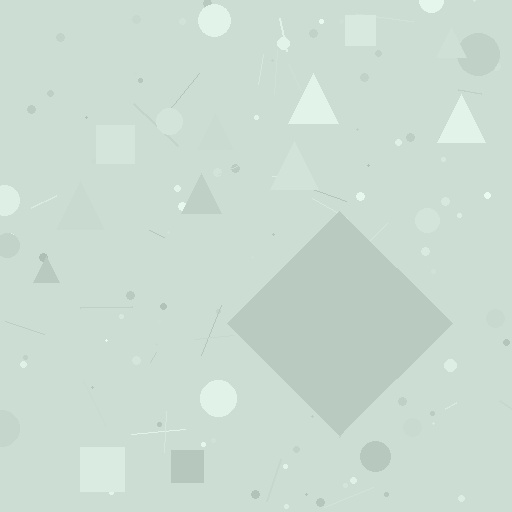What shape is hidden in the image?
A diamond is hidden in the image.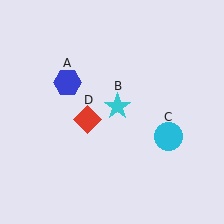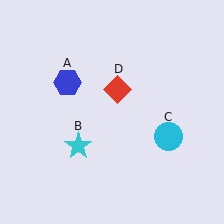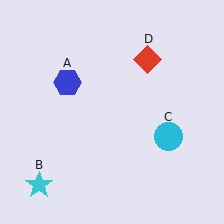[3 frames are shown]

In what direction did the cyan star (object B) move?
The cyan star (object B) moved down and to the left.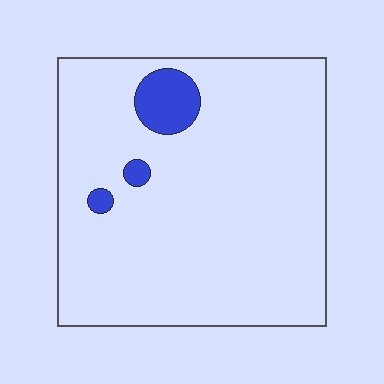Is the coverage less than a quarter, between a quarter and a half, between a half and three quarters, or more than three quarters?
Less than a quarter.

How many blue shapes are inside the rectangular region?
3.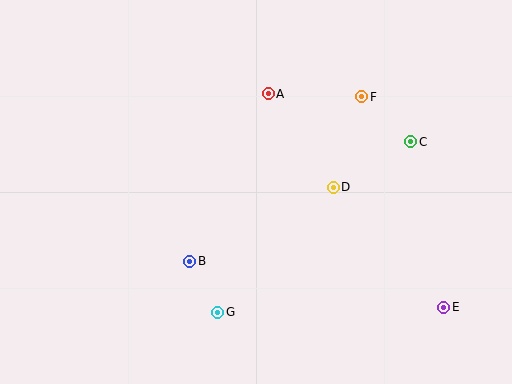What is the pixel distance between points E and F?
The distance between E and F is 226 pixels.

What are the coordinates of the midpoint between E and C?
The midpoint between E and C is at (427, 225).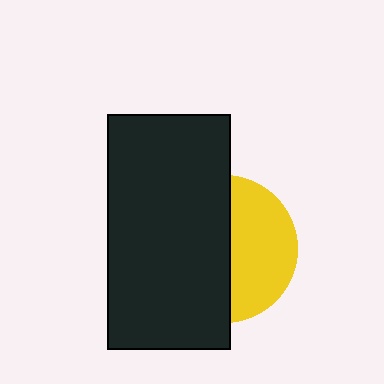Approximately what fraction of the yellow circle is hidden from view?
Roughly 57% of the yellow circle is hidden behind the black rectangle.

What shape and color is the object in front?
The object in front is a black rectangle.